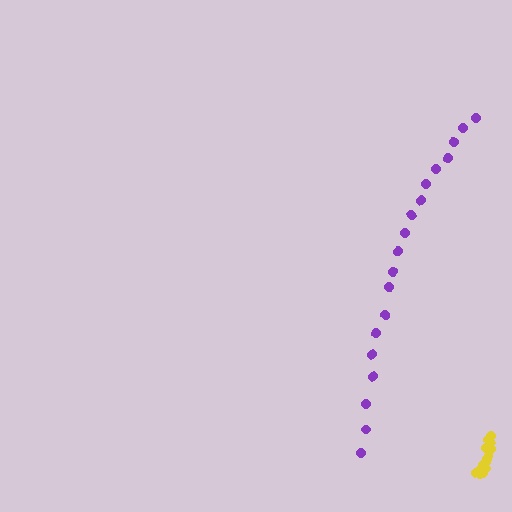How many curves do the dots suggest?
There are 2 distinct paths.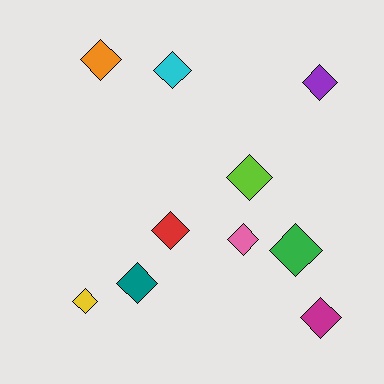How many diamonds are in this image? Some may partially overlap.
There are 10 diamonds.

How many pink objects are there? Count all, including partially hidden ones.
There is 1 pink object.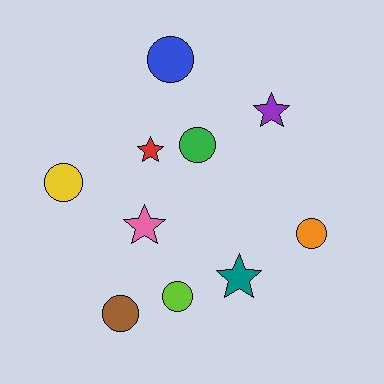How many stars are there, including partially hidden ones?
There are 4 stars.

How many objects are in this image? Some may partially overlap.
There are 10 objects.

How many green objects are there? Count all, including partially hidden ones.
There is 1 green object.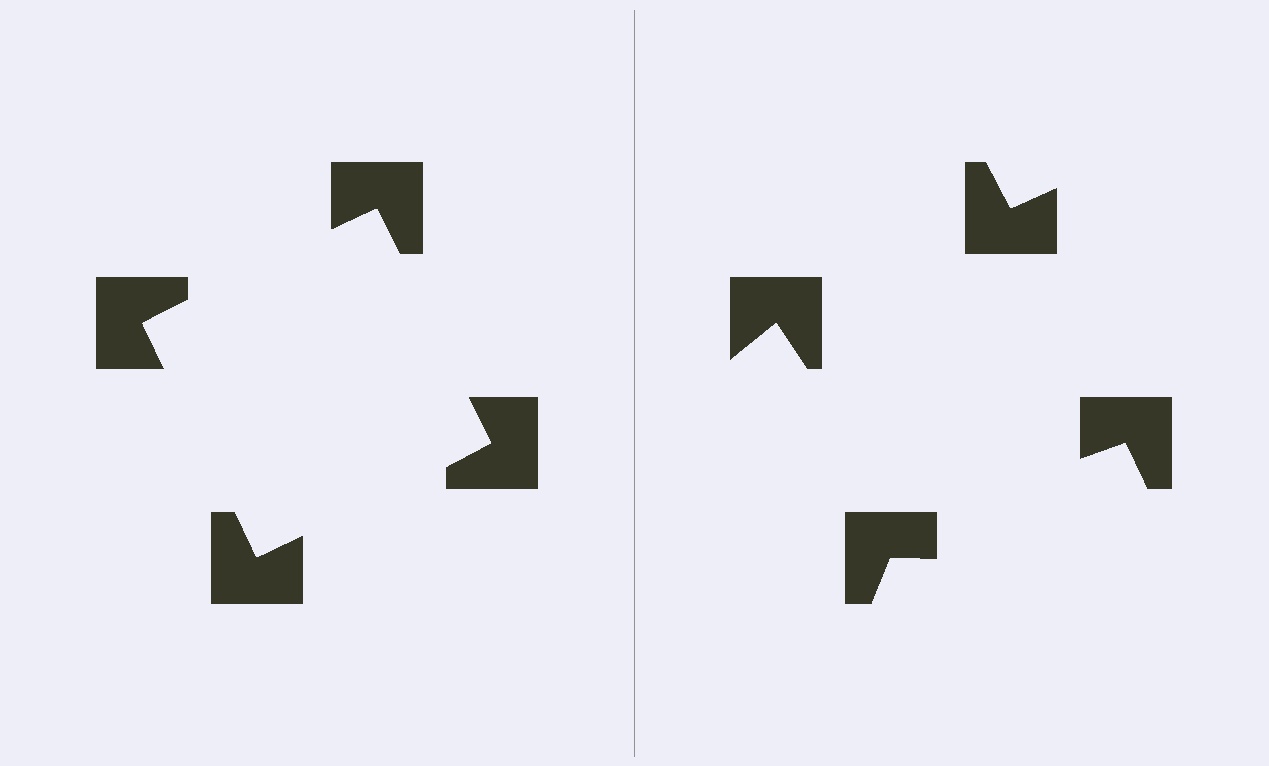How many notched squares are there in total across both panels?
8 — 4 on each side.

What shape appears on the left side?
An illusory square.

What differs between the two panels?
The notched squares are positioned identically on both sides; only the wedge orientations differ. On the left they align to a square; on the right they are misaligned.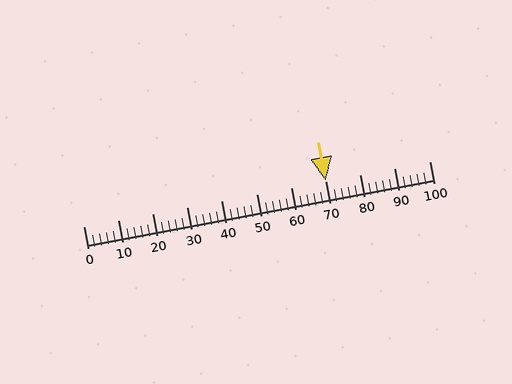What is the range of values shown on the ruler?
The ruler shows values from 0 to 100.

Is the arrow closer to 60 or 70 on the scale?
The arrow is closer to 70.